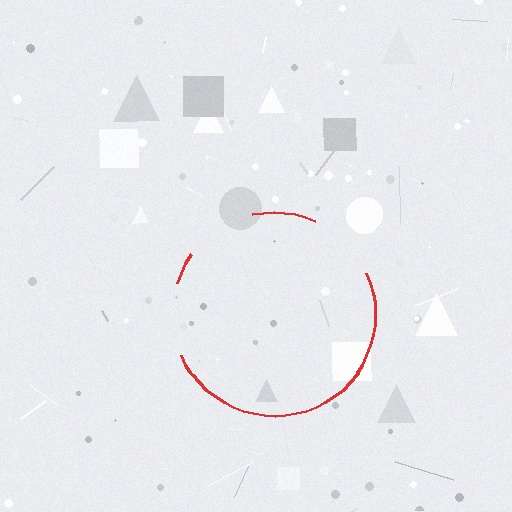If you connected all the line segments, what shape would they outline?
They would outline a circle.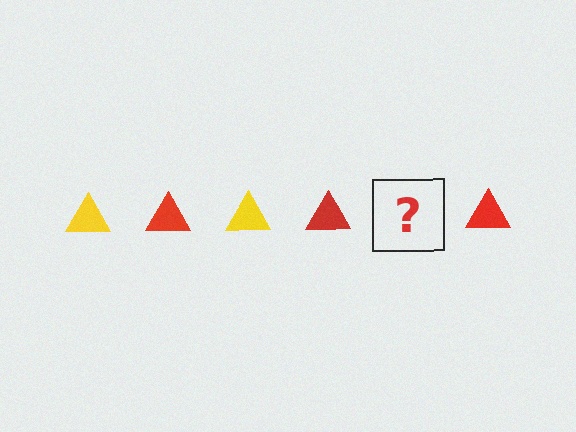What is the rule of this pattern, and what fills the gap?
The rule is that the pattern cycles through yellow, red triangles. The gap should be filled with a yellow triangle.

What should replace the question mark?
The question mark should be replaced with a yellow triangle.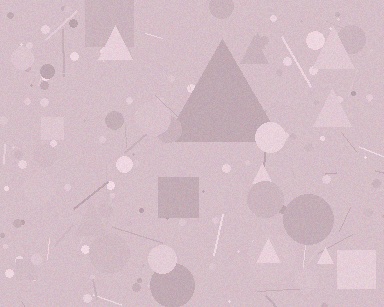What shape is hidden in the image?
A triangle is hidden in the image.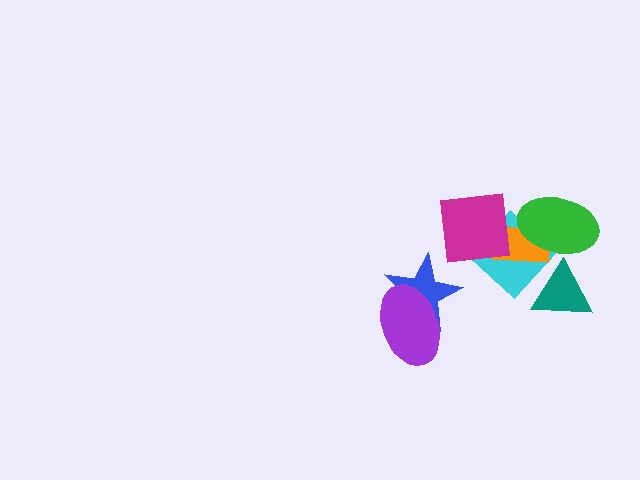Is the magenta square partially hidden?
No, no other shape covers it.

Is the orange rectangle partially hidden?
Yes, it is partially covered by another shape.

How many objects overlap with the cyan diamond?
4 objects overlap with the cyan diamond.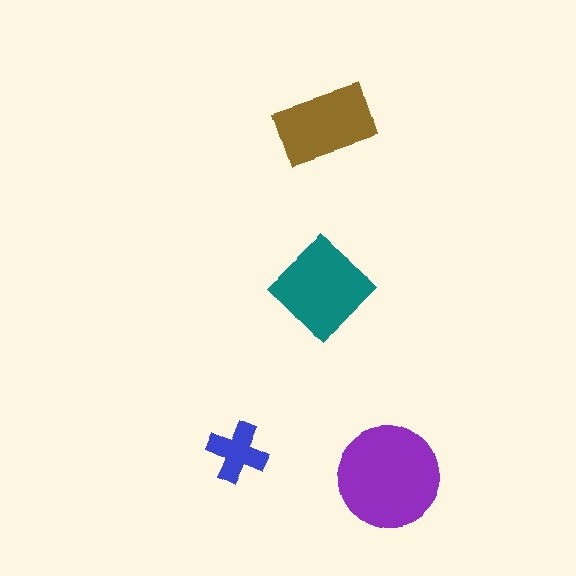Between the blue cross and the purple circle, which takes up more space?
The purple circle.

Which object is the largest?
The purple circle.